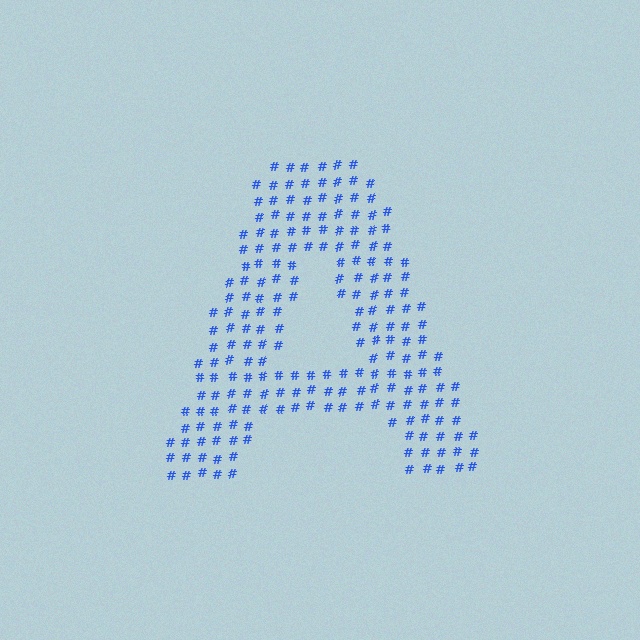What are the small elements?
The small elements are hash symbols.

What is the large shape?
The large shape is the letter A.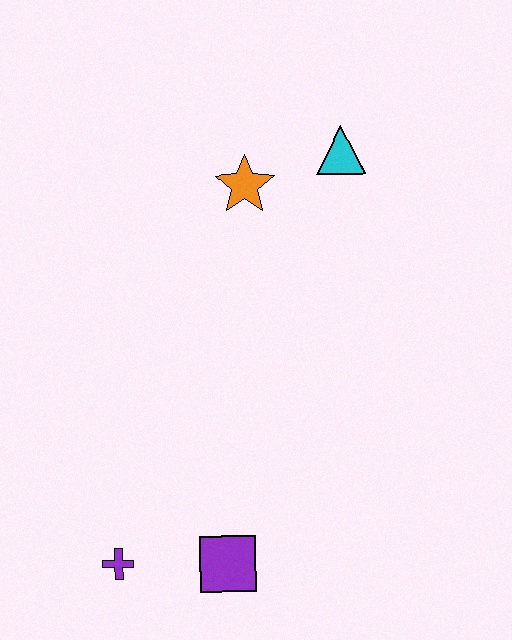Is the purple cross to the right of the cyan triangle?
No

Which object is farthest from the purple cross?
The cyan triangle is farthest from the purple cross.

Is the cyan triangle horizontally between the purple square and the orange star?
No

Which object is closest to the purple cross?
The purple square is closest to the purple cross.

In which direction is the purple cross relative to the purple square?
The purple cross is to the left of the purple square.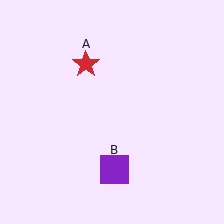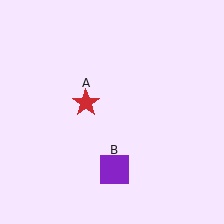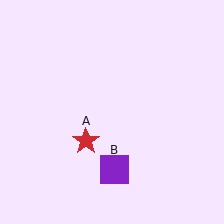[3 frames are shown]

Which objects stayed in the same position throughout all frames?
Purple square (object B) remained stationary.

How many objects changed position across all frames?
1 object changed position: red star (object A).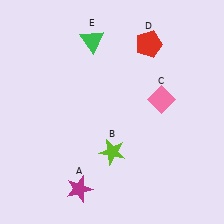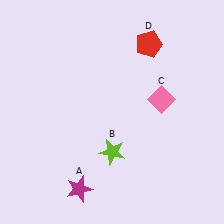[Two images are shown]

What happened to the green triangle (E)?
The green triangle (E) was removed in Image 2. It was in the top-left area of Image 1.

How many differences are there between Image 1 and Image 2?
There is 1 difference between the two images.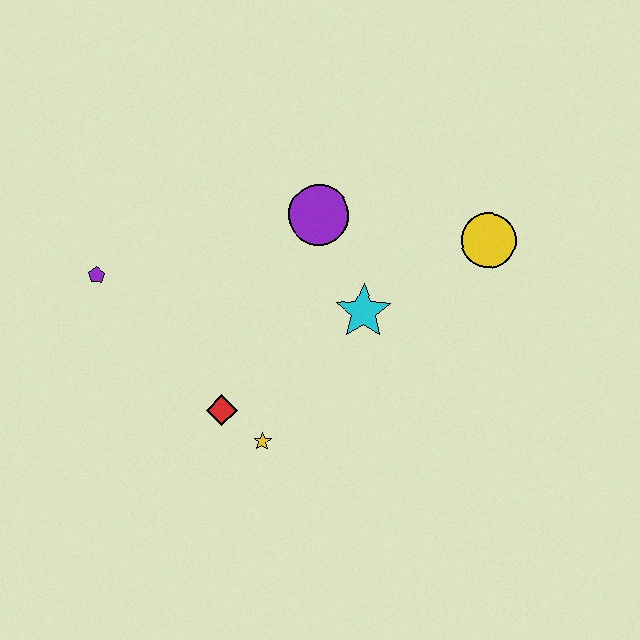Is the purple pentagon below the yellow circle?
Yes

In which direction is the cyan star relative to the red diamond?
The cyan star is to the right of the red diamond.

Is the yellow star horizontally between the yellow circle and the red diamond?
Yes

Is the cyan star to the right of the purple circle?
Yes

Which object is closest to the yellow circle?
The cyan star is closest to the yellow circle.